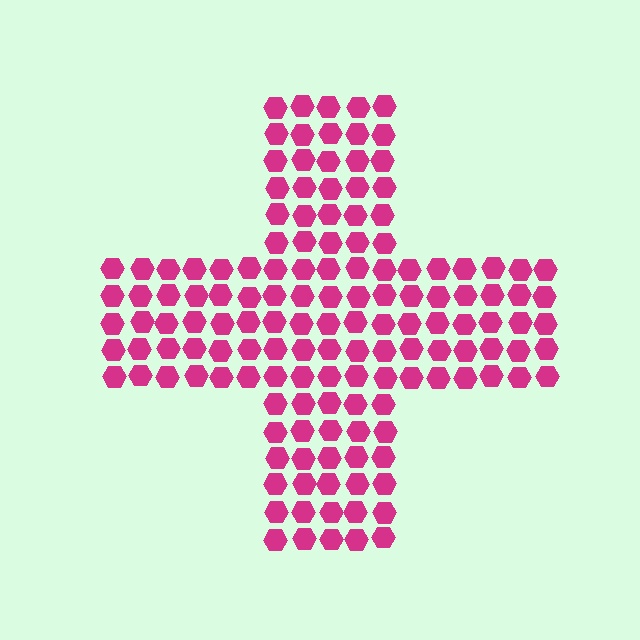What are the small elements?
The small elements are hexagons.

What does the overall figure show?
The overall figure shows a cross.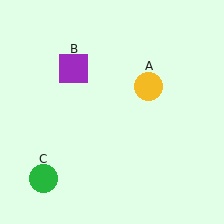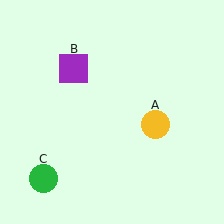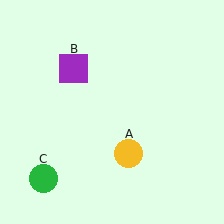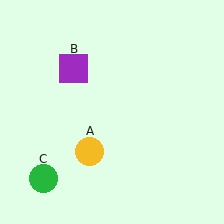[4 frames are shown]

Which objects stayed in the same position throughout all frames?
Purple square (object B) and green circle (object C) remained stationary.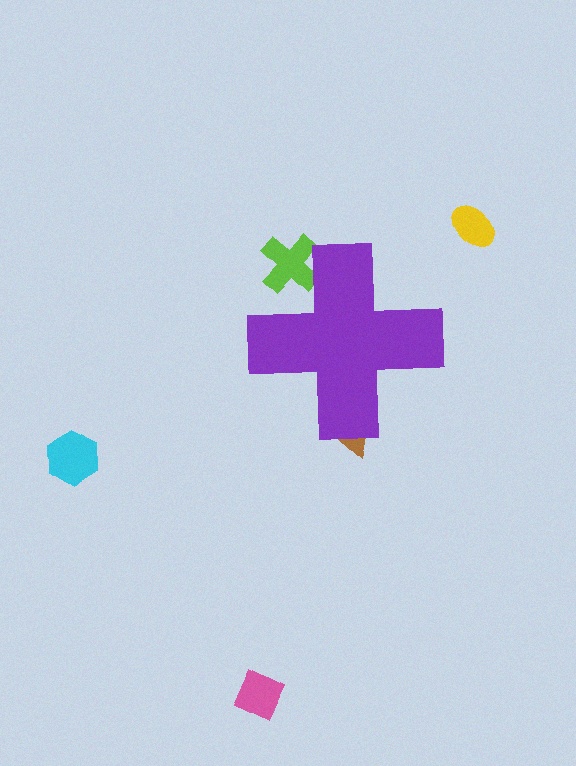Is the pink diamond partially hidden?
No, the pink diamond is fully visible.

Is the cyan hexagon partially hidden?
No, the cyan hexagon is fully visible.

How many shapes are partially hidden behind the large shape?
2 shapes are partially hidden.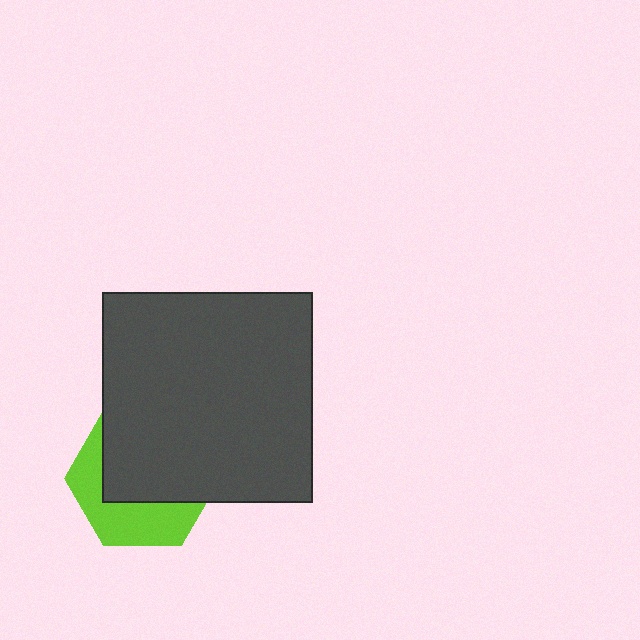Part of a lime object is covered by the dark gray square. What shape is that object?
It is a hexagon.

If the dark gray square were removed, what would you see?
You would see the complete lime hexagon.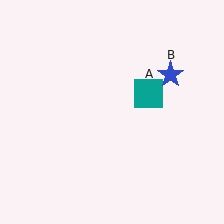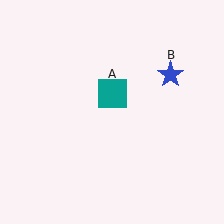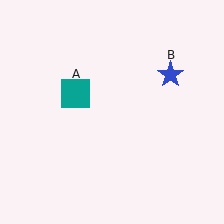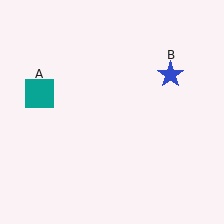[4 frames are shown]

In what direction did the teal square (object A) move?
The teal square (object A) moved left.